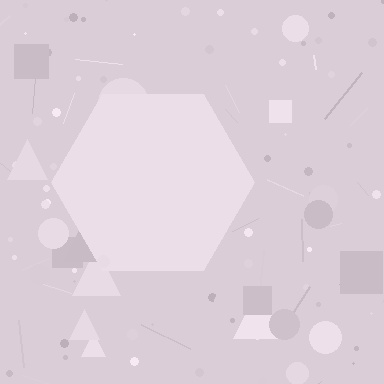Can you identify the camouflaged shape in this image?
The camouflaged shape is a hexagon.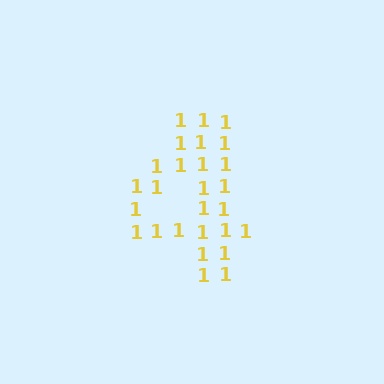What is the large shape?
The large shape is the digit 4.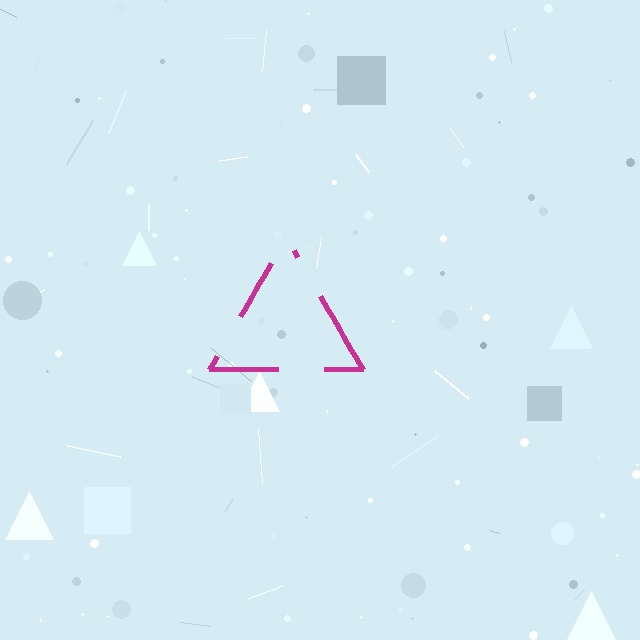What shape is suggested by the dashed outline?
The dashed outline suggests a triangle.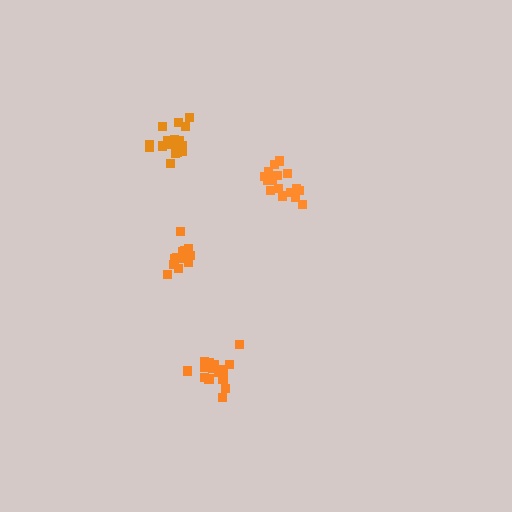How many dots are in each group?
Group 1: 19 dots, Group 2: 15 dots, Group 3: 13 dots, Group 4: 16 dots (63 total).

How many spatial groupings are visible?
There are 4 spatial groupings.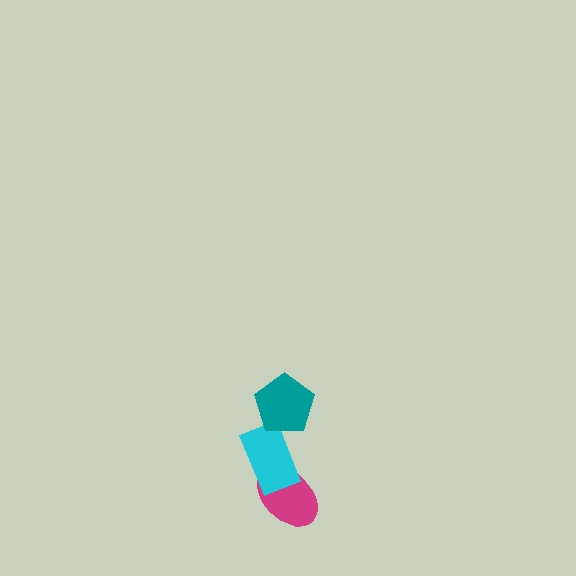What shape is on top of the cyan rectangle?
The teal pentagon is on top of the cyan rectangle.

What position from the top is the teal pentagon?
The teal pentagon is 1st from the top.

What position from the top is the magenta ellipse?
The magenta ellipse is 3rd from the top.